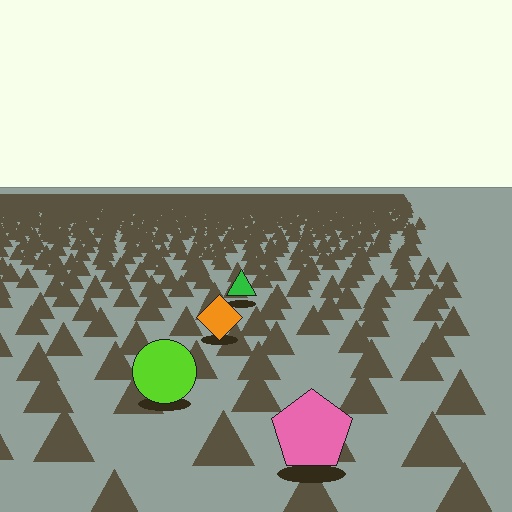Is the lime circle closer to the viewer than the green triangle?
Yes. The lime circle is closer — you can tell from the texture gradient: the ground texture is coarser near it.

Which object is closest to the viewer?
The pink pentagon is closest. The texture marks near it are larger and more spread out.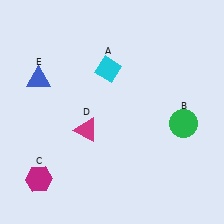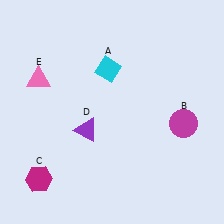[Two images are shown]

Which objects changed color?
B changed from green to magenta. D changed from magenta to purple. E changed from blue to pink.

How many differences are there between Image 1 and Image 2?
There are 3 differences between the two images.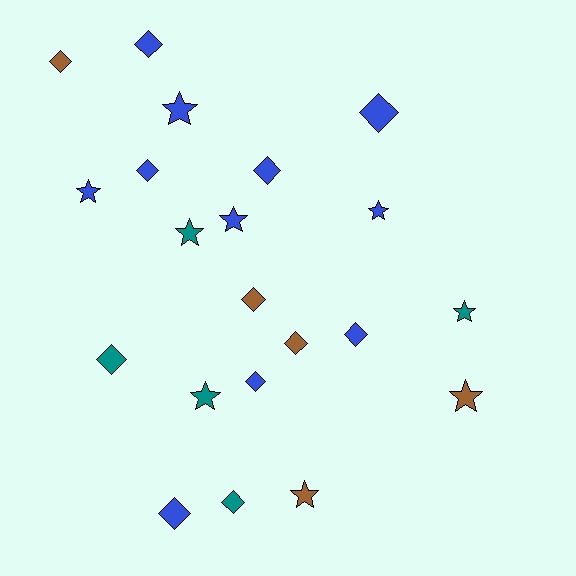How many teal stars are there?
There are 3 teal stars.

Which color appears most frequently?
Blue, with 11 objects.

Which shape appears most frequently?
Diamond, with 12 objects.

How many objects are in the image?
There are 21 objects.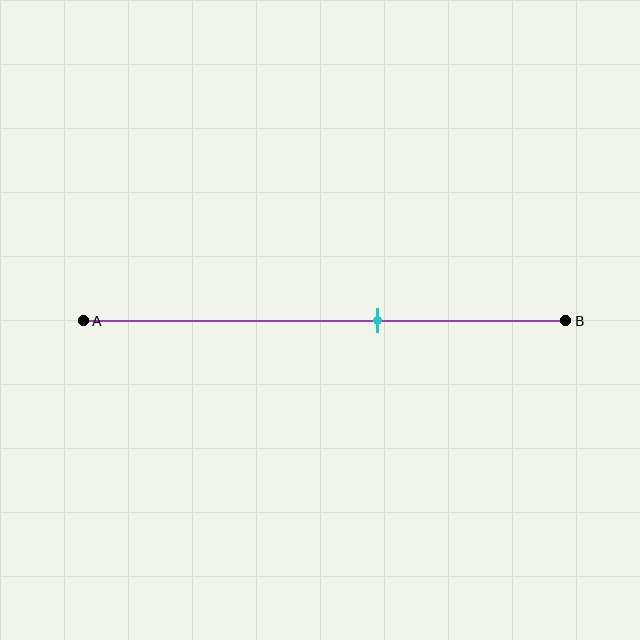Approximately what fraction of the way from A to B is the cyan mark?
The cyan mark is approximately 60% of the way from A to B.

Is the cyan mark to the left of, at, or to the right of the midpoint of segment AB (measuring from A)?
The cyan mark is to the right of the midpoint of segment AB.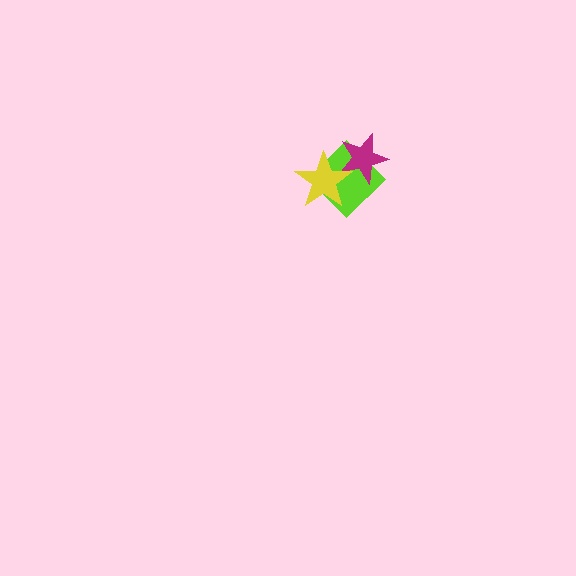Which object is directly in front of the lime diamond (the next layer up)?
The magenta star is directly in front of the lime diamond.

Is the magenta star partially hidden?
Yes, it is partially covered by another shape.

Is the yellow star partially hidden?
No, no other shape covers it.